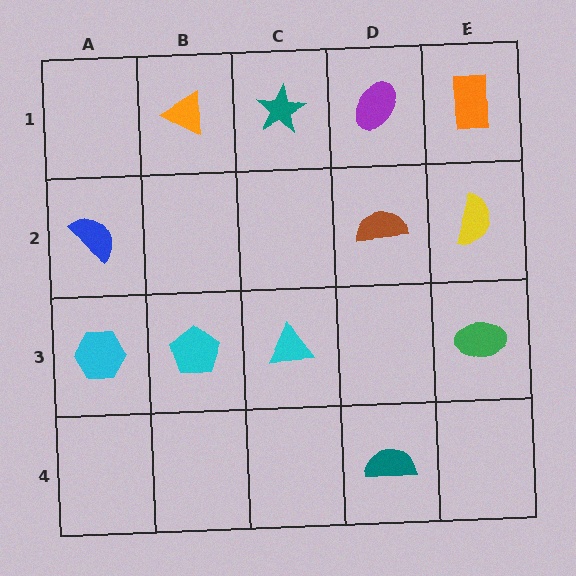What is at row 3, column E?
A green ellipse.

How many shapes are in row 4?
1 shape.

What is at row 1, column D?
A purple ellipse.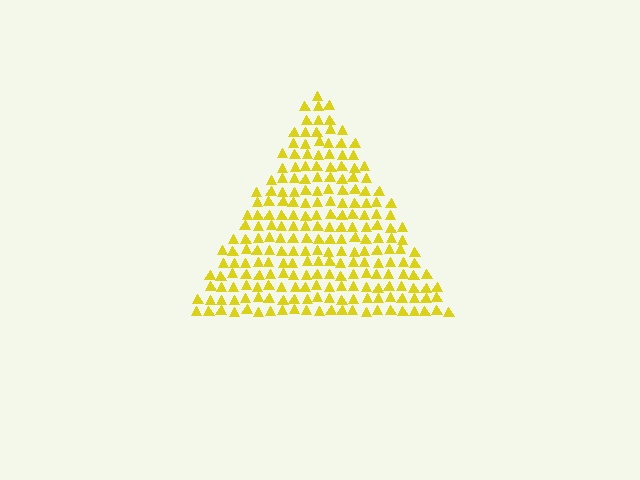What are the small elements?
The small elements are triangles.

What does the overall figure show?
The overall figure shows a triangle.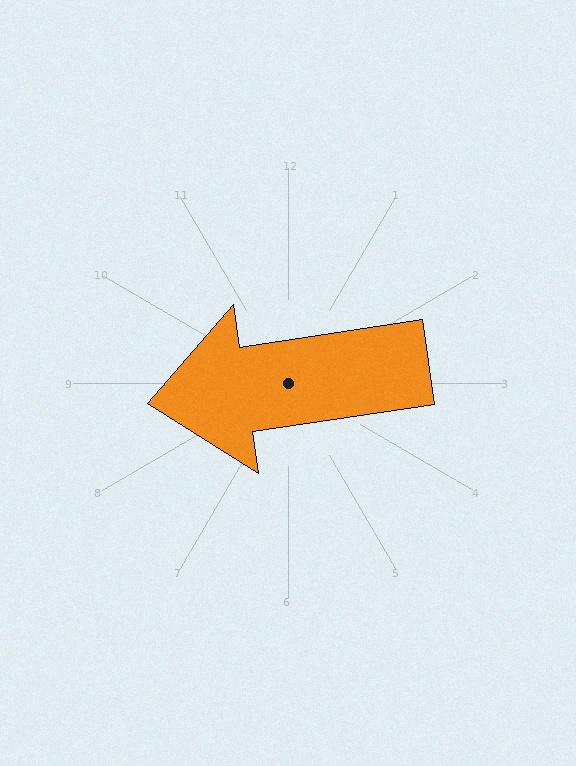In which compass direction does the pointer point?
West.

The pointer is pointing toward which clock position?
Roughly 9 o'clock.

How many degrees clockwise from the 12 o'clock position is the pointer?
Approximately 262 degrees.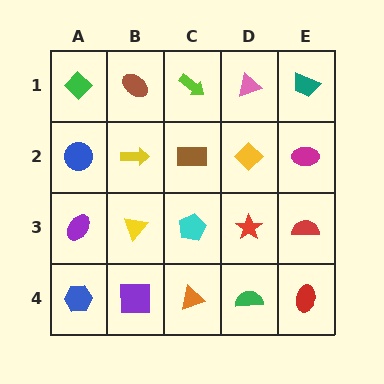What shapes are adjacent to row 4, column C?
A cyan pentagon (row 3, column C), a purple square (row 4, column B), a green semicircle (row 4, column D).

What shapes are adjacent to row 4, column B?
A yellow triangle (row 3, column B), a blue hexagon (row 4, column A), an orange triangle (row 4, column C).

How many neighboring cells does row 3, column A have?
3.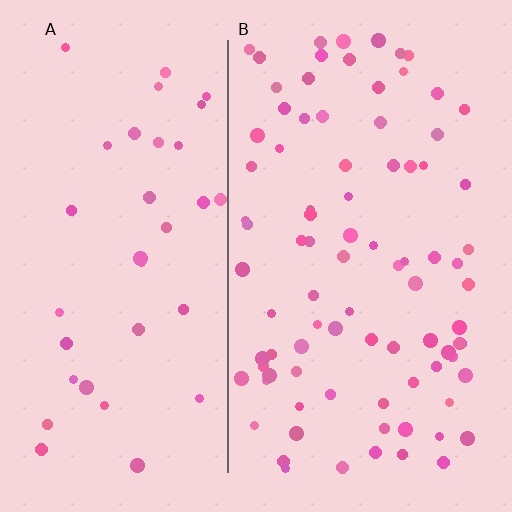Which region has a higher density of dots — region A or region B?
B (the right).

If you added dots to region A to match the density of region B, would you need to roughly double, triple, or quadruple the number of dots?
Approximately double.